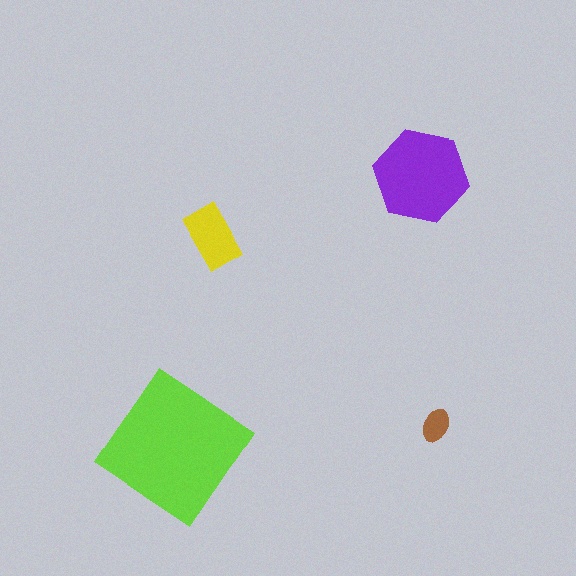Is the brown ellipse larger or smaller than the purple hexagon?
Smaller.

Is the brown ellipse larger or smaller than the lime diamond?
Smaller.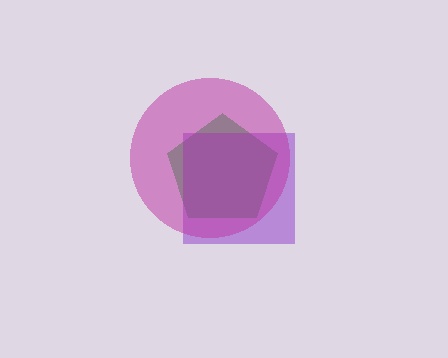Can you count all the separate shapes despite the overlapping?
Yes, there are 3 separate shapes.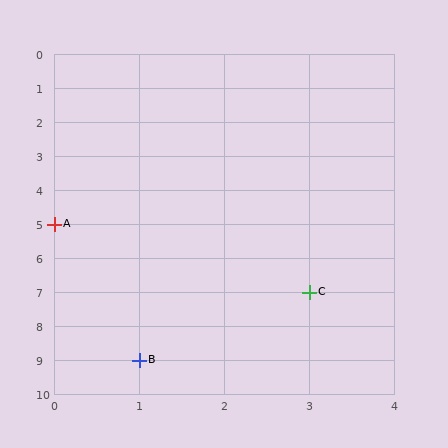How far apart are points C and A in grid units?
Points C and A are 3 columns and 2 rows apart (about 3.6 grid units diagonally).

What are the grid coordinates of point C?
Point C is at grid coordinates (3, 7).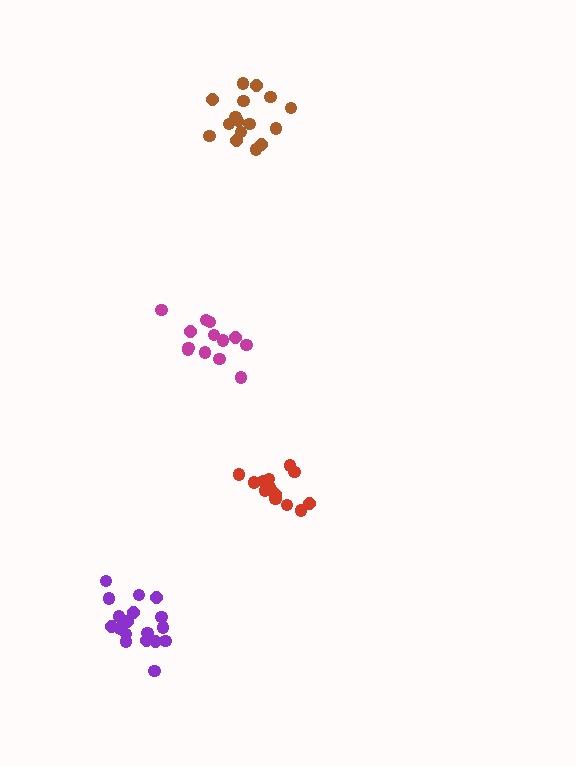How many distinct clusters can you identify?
There are 4 distinct clusters.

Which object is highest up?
The brown cluster is topmost.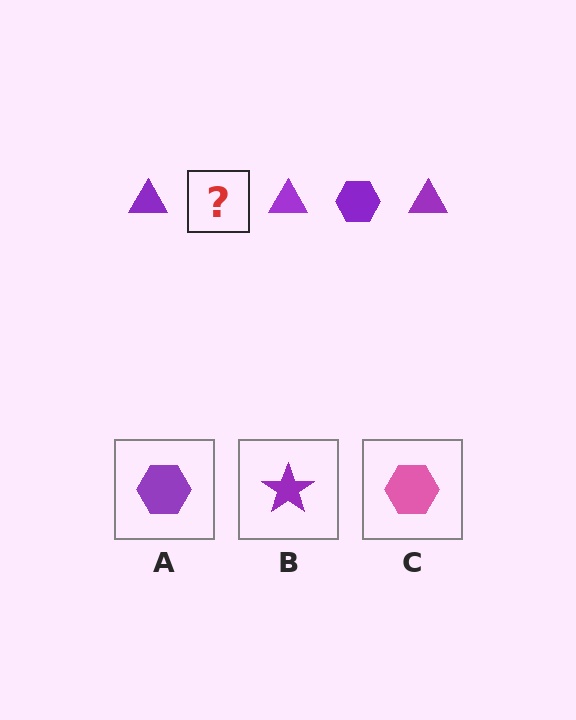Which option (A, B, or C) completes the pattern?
A.